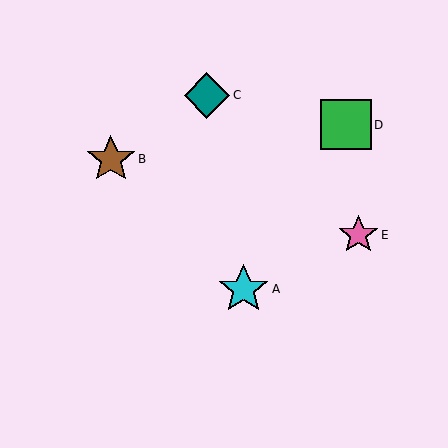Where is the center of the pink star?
The center of the pink star is at (358, 235).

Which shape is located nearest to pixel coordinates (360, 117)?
The green square (labeled D) at (346, 125) is nearest to that location.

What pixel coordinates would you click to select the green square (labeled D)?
Click at (346, 125) to select the green square D.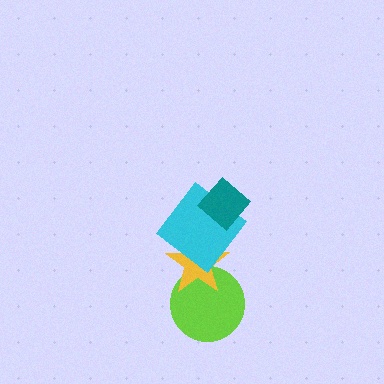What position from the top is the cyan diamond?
The cyan diamond is 2nd from the top.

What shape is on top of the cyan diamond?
The teal diamond is on top of the cyan diamond.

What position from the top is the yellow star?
The yellow star is 3rd from the top.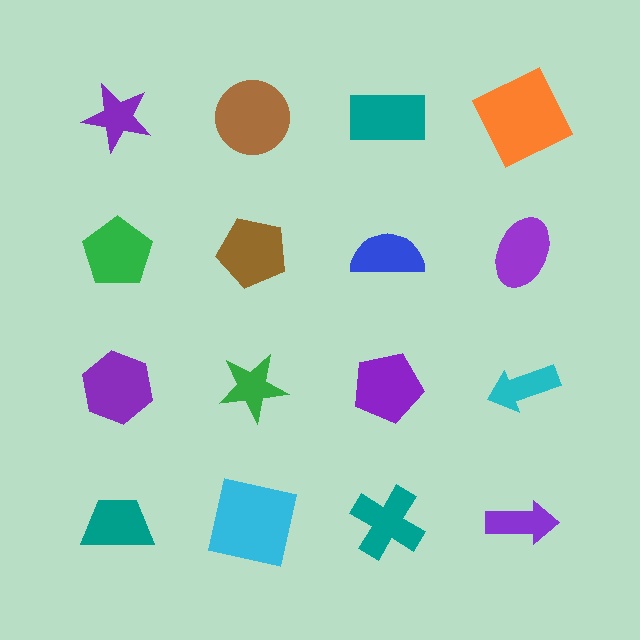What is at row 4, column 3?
A teal cross.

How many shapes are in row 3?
4 shapes.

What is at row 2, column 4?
A purple ellipse.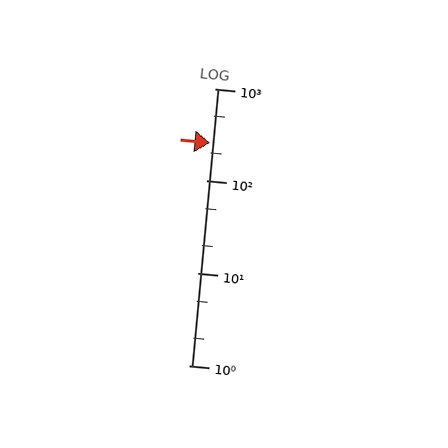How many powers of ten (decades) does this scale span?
The scale spans 3 decades, from 1 to 1000.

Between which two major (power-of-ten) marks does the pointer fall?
The pointer is between 100 and 1000.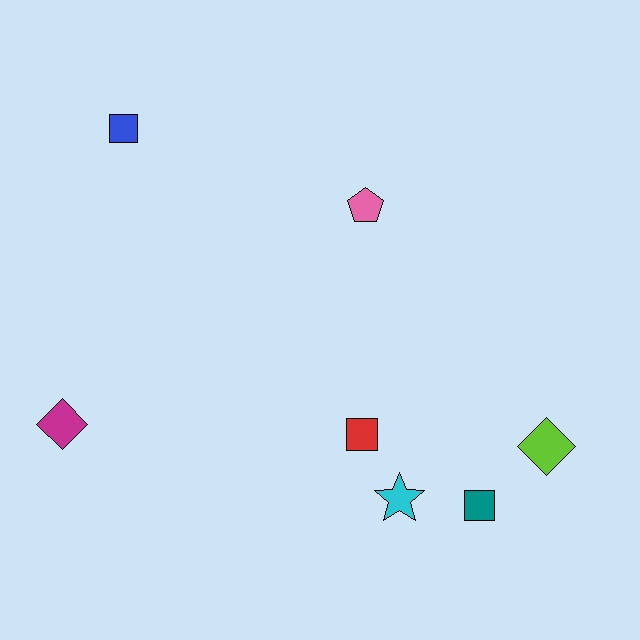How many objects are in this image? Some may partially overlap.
There are 7 objects.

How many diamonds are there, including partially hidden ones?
There are 2 diamonds.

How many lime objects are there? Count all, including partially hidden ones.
There is 1 lime object.